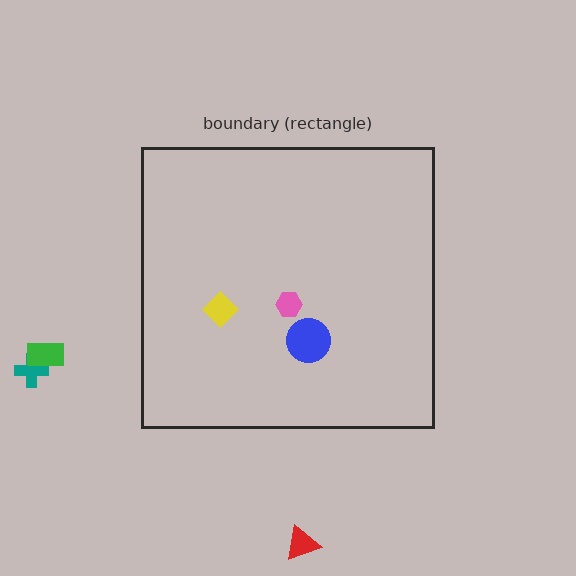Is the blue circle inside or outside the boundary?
Inside.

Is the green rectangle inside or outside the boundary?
Outside.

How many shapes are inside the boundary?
3 inside, 3 outside.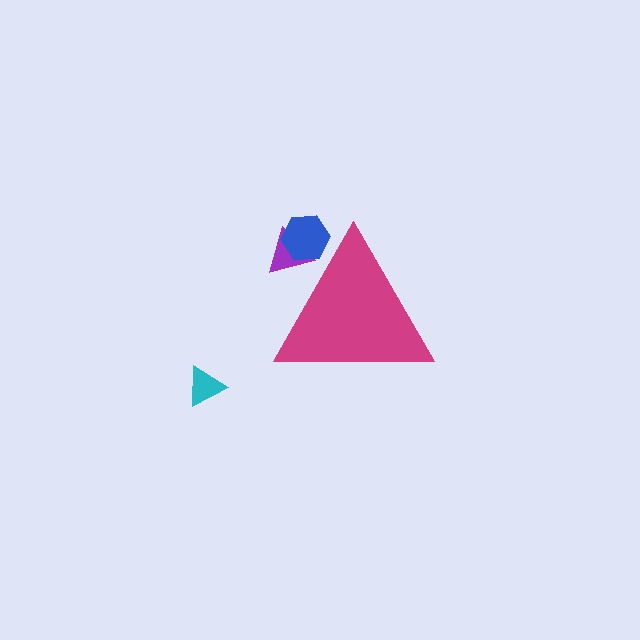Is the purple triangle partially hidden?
Yes, the purple triangle is partially hidden behind the magenta triangle.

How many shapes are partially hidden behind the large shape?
2 shapes are partially hidden.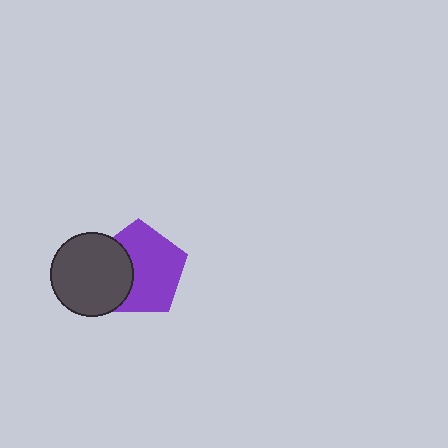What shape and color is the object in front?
The object in front is a dark gray circle.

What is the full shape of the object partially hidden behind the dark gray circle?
The partially hidden object is a purple pentagon.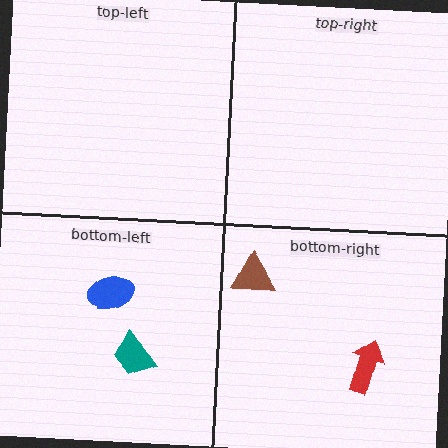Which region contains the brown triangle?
The bottom-right region.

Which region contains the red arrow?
The bottom-right region.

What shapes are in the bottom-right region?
The red arrow, the brown triangle.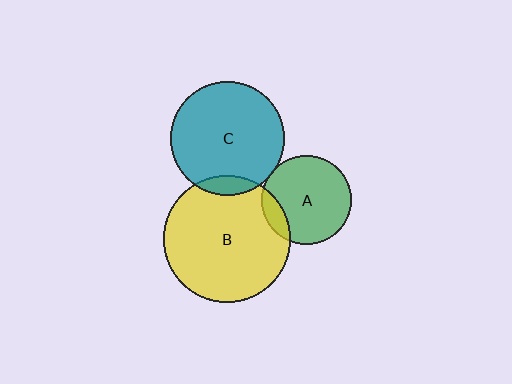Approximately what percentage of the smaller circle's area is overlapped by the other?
Approximately 5%.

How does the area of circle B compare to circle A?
Approximately 2.0 times.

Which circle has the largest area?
Circle B (yellow).